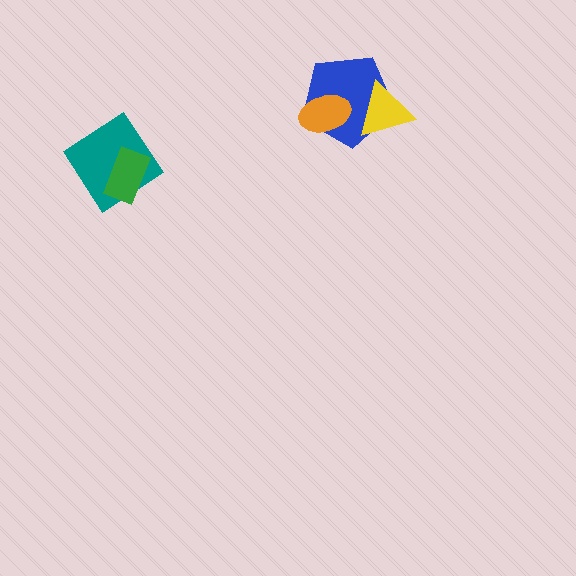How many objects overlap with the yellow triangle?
1 object overlaps with the yellow triangle.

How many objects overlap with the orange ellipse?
1 object overlaps with the orange ellipse.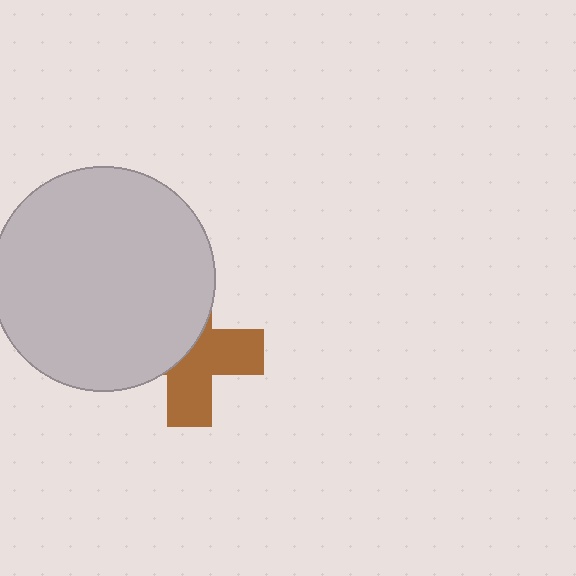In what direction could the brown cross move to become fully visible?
The brown cross could move toward the lower-right. That would shift it out from behind the light gray circle entirely.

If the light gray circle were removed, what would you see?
You would see the complete brown cross.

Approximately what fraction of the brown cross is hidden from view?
Roughly 48% of the brown cross is hidden behind the light gray circle.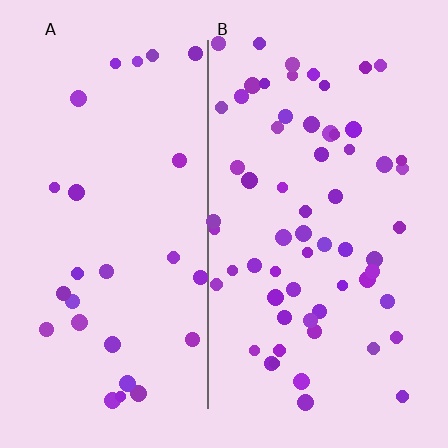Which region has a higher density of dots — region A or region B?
B (the right).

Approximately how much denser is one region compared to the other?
Approximately 2.3× — region B over region A.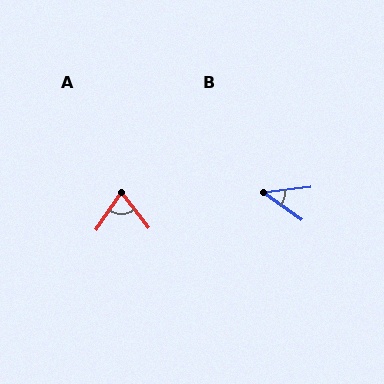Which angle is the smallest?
B, at approximately 43 degrees.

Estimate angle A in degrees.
Approximately 71 degrees.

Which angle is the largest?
A, at approximately 71 degrees.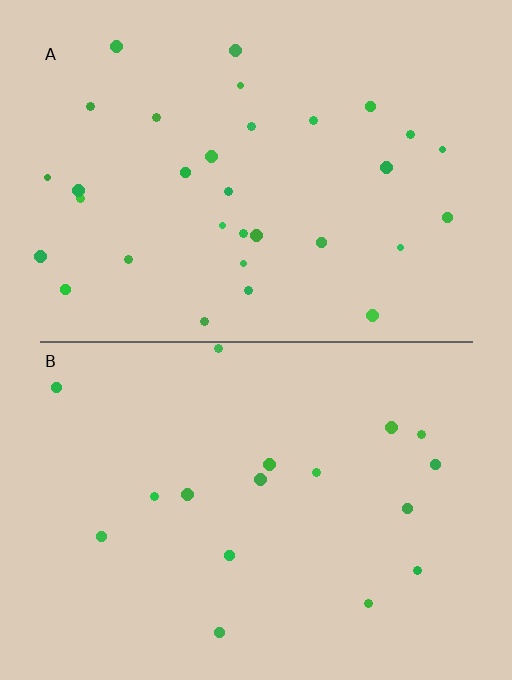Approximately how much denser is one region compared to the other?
Approximately 1.9× — region A over region B.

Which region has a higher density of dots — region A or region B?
A (the top).